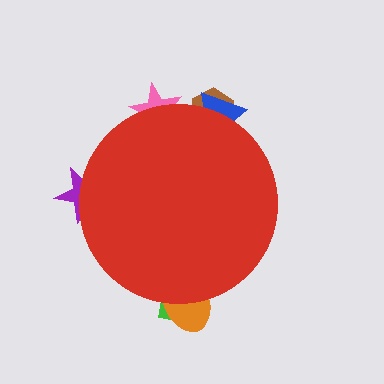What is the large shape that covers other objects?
A red circle.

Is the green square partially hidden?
Yes, the green square is partially hidden behind the red circle.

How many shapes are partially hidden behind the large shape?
6 shapes are partially hidden.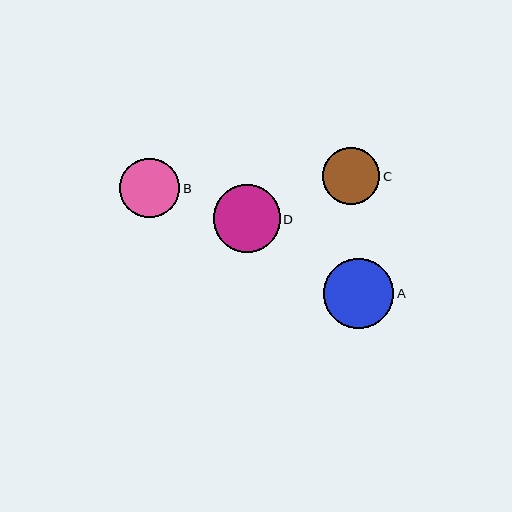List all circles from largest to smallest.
From largest to smallest: A, D, B, C.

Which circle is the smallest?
Circle C is the smallest with a size of approximately 57 pixels.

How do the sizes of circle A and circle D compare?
Circle A and circle D are approximately the same size.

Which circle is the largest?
Circle A is the largest with a size of approximately 70 pixels.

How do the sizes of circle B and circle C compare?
Circle B and circle C are approximately the same size.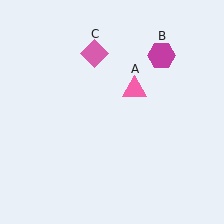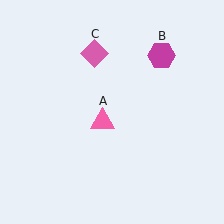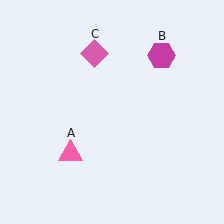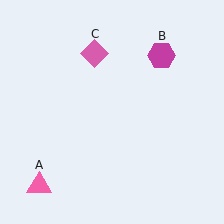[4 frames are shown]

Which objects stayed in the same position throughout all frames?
Magenta hexagon (object B) and pink diamond (object C) remained stationary.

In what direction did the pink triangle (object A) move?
The pink triangle (object A) moved down and to the left.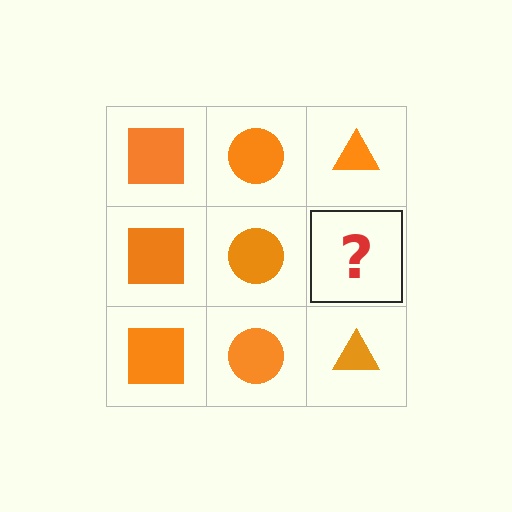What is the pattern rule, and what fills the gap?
The rule is that each column has a consistent shape. The gap should be filled with an orange triangle.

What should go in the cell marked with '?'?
The missing cell should contain an orange triangle.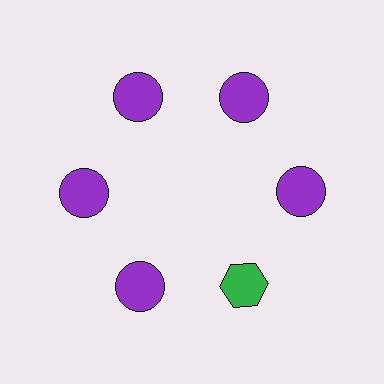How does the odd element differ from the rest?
It differs in both color (green instead of purple) and shape (hexagon instead of circle).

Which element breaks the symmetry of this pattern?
The green hexagon at roughly the 5 o'clock position breaks the symmetry. All other shapes are purple circles.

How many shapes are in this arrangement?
There are 6 shapes arranged in a ring pattern.